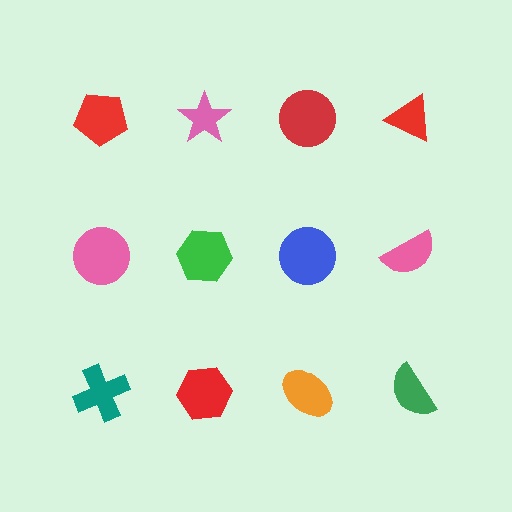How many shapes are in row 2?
4 shapes.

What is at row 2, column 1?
A pink circle.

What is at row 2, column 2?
A green hexagon.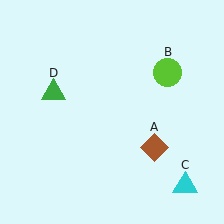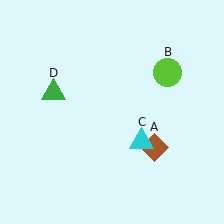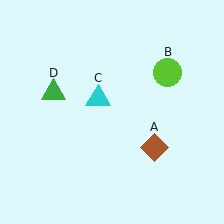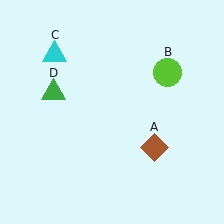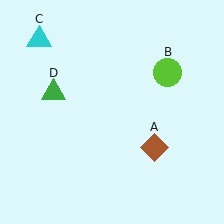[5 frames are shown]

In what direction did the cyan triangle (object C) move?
The cyan triangle (object C) moved up and to the left.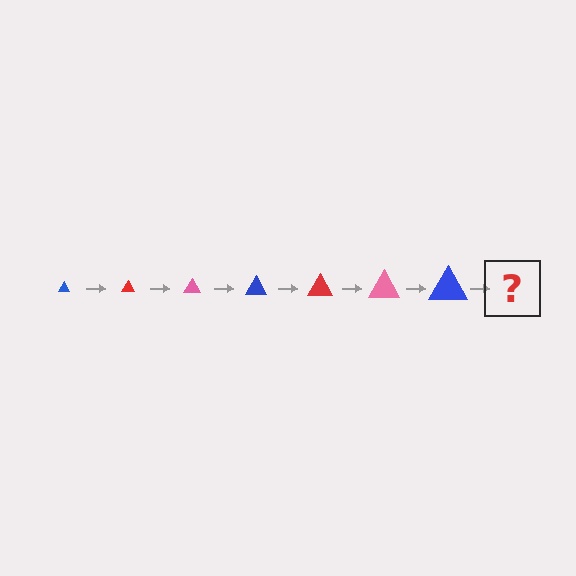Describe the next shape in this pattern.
It should be a red triangle, larger than the previous one.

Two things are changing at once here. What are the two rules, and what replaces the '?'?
The two rules are that the triangle grows larger each step and the color cycles through blue, red, and pink. The '?' should be a red triangle, larger than the previous one.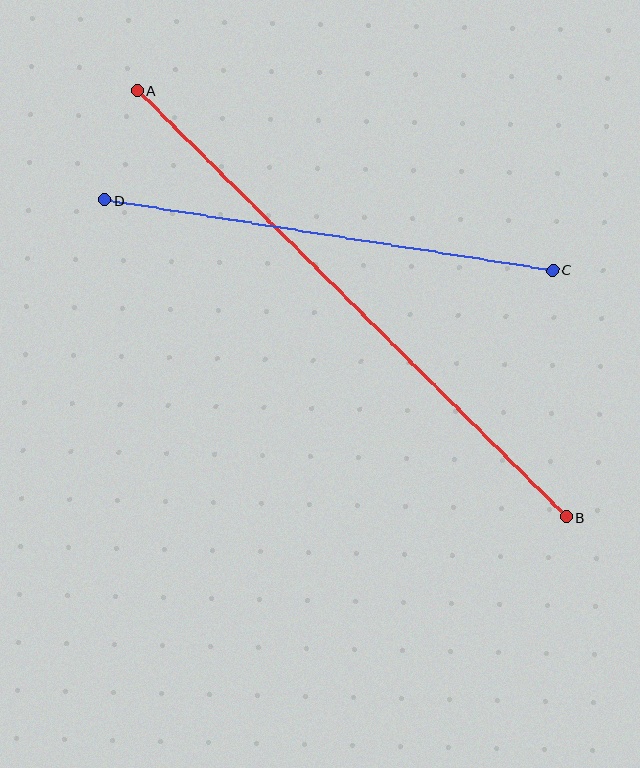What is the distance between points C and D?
The distance is approximately 454 pixels.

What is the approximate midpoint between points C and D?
The midpoint is at approximately (329, 235) pixels.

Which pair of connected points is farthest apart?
Points A and B are farthest apart.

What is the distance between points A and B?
The distance is approximately 605 pixels.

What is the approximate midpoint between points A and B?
The midpoint is at approximately (352, 304) pixels.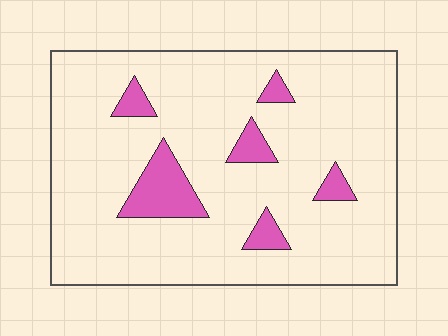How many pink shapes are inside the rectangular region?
6.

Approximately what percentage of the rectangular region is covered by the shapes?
Approximately 10%.